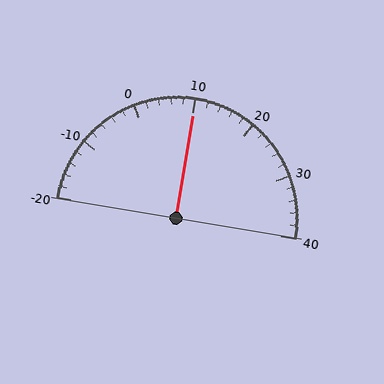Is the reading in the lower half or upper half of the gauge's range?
The reading is in the upper half of the range (-20 to 40).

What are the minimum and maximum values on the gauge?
The gauge ranges from -20 to 40.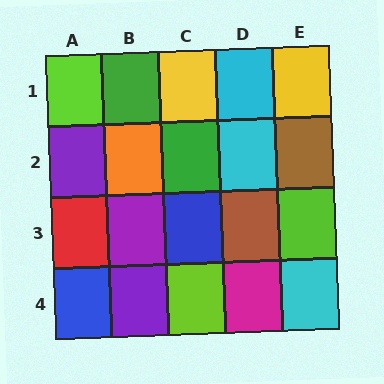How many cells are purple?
3 cells are purple.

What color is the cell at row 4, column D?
Magenta.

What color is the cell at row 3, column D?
Brown.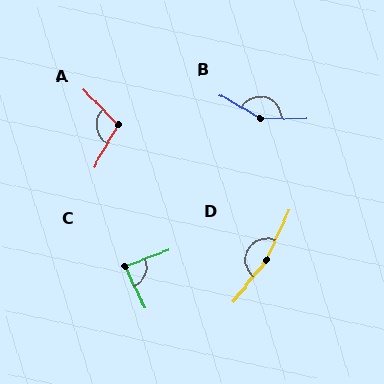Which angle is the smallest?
C, at approximately 85 degrees.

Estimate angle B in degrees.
Approximately 150 degrees.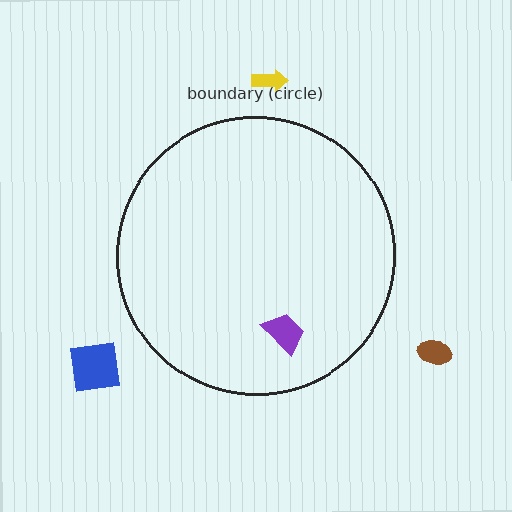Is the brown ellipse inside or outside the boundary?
Outside.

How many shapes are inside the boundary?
1 inside, 3 outside.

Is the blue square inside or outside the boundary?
Outside.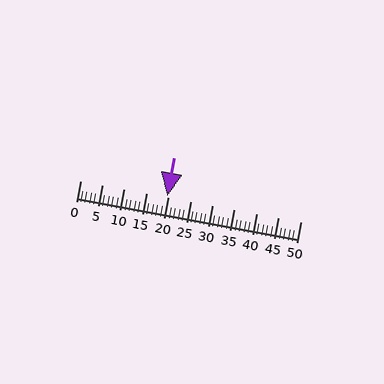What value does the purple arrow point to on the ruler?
The purple arrow points to approximately 20.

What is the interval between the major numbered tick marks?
The major tick marks are spaced 5 units apart.